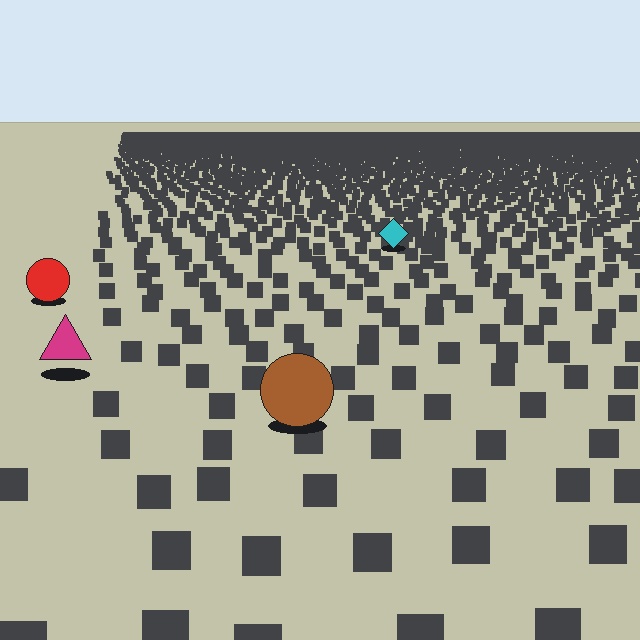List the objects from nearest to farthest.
From nearest to farthest: the brown circle, the magenta triangle, the red circle, the cyan diamond.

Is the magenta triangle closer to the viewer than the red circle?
Yes. The magenta triangle is closer — you can tell from the texture gradient: the ground texture is coarser near it.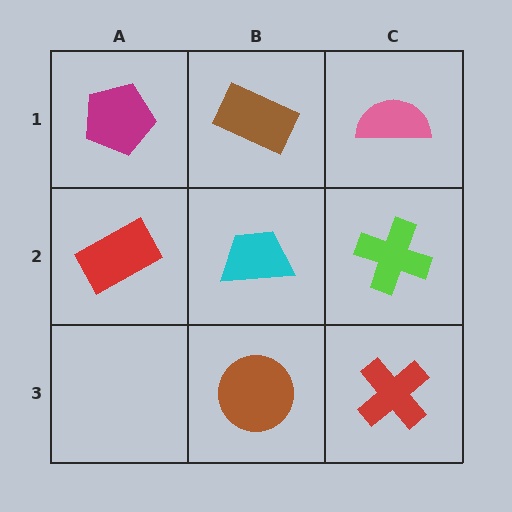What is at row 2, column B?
A cyan trapezoid.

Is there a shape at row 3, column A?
No, that cell is empty.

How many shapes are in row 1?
3 shapes.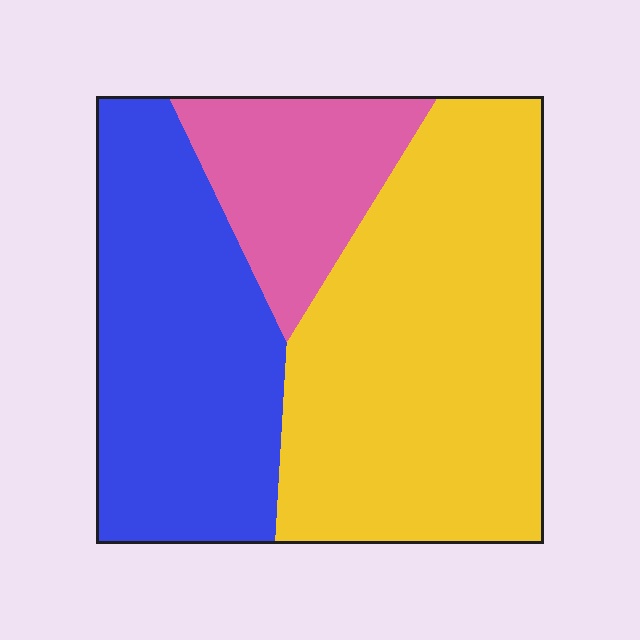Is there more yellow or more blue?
Yellow.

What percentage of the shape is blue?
Blue takes up between a quarter and a half of the shape.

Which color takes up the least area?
Pink, at roughly 15%.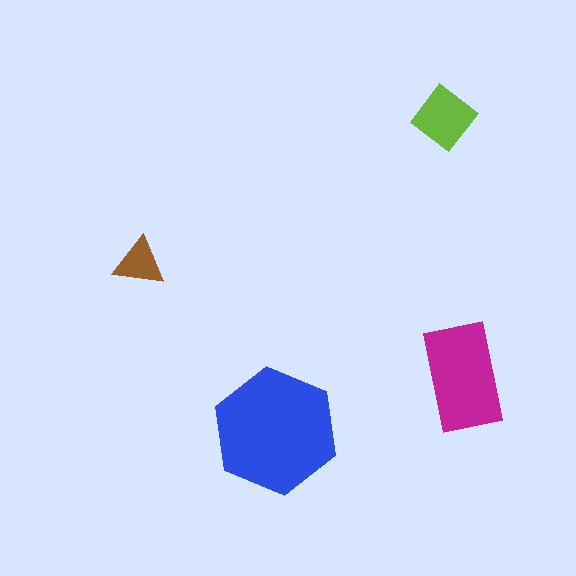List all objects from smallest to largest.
The brown triangle, the lime diamond, the magenta rectangle, the blue hexagon.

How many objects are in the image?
There are 4 objects in the image.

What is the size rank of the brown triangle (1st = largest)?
4th.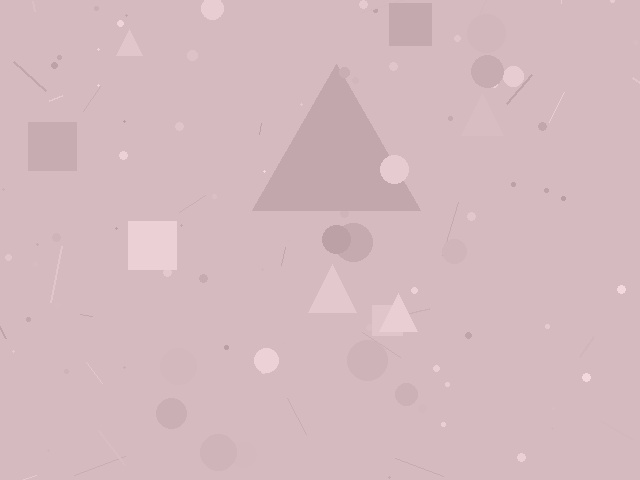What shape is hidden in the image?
A triangle is hidden in the image.